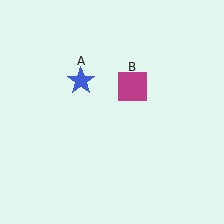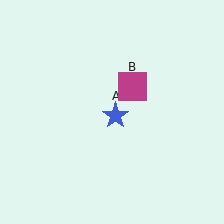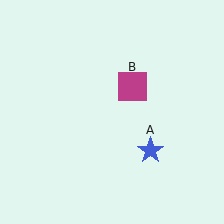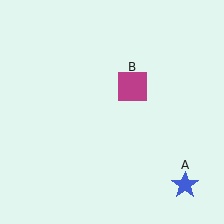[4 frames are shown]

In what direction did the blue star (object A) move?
The blue star (object A) moved down and to the right.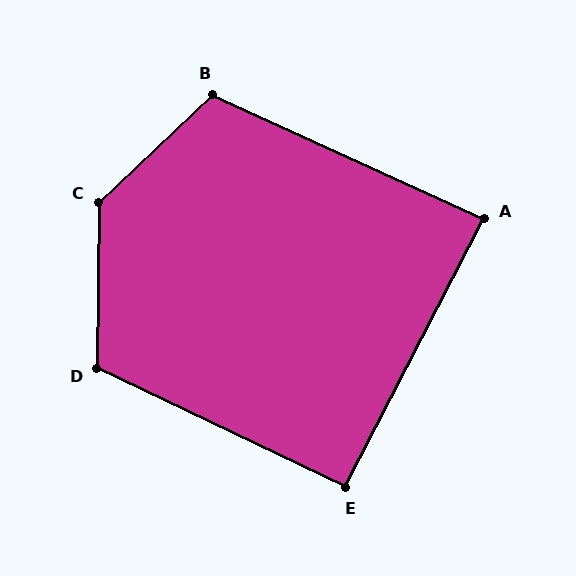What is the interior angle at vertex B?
Approximately 112 degrees (obtuse).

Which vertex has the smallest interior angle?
A, at approximately 87 degrees.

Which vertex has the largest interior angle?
C, at approximately 134 degrees.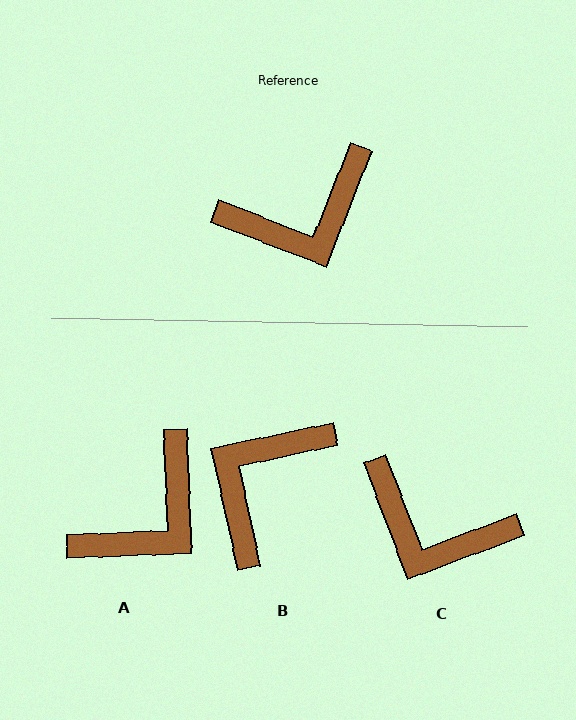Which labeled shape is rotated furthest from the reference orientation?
B, about 146 degrees away.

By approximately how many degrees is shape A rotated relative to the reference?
Approximately 24 degrees counter-clockwise.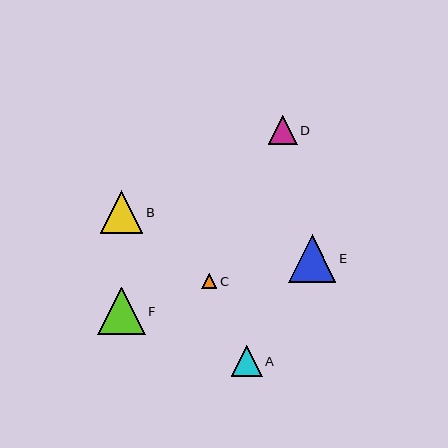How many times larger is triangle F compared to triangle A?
Triangle F is approximately 1.5 times the size of triangle A.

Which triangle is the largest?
Triangle E is the largest with a size of approximately 48 pixels.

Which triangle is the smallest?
Triangle C is the smallest with a size of approximately 15 pixels.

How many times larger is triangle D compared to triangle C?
Triangle D is approximately 1.9 times the size of triangle C.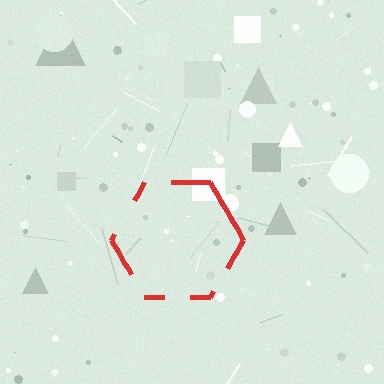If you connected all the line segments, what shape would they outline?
They would outline a hexagon.